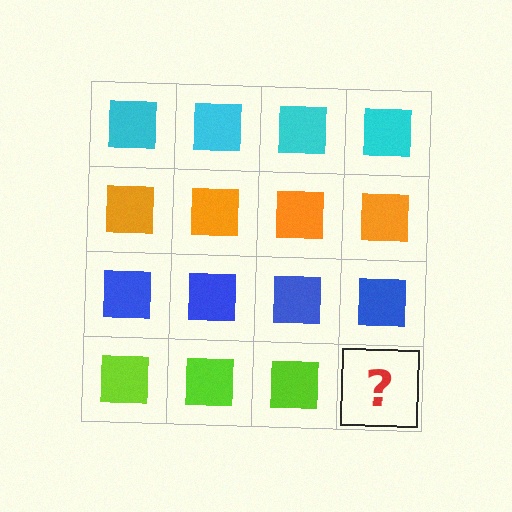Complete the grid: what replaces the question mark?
The question mark should be replaced with a lime square.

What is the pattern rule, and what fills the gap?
The rule is that each row has a consistent color. The gap should be filled with a lime square.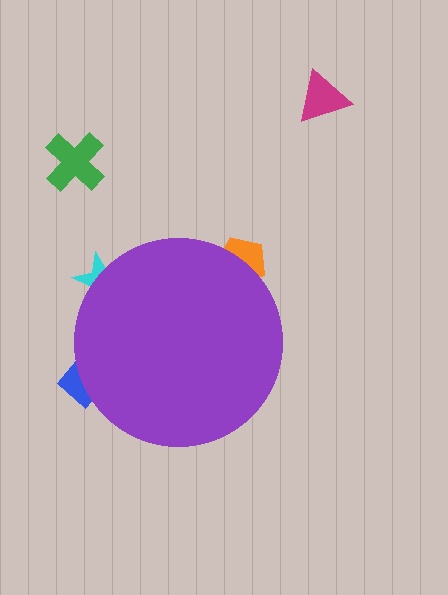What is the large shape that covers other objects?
A purple circle.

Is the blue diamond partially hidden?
Yes, the blue diamond is partially hidden behind the purple circle.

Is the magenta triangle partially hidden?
No, the magenta triangle is fully visible.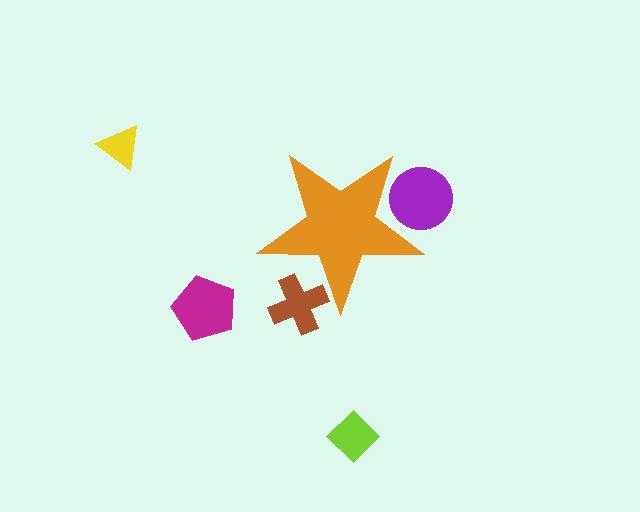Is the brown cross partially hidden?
Yes, the brown cross is partially hidden behind the orange star.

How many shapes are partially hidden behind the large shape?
2 shapes are partially hidden.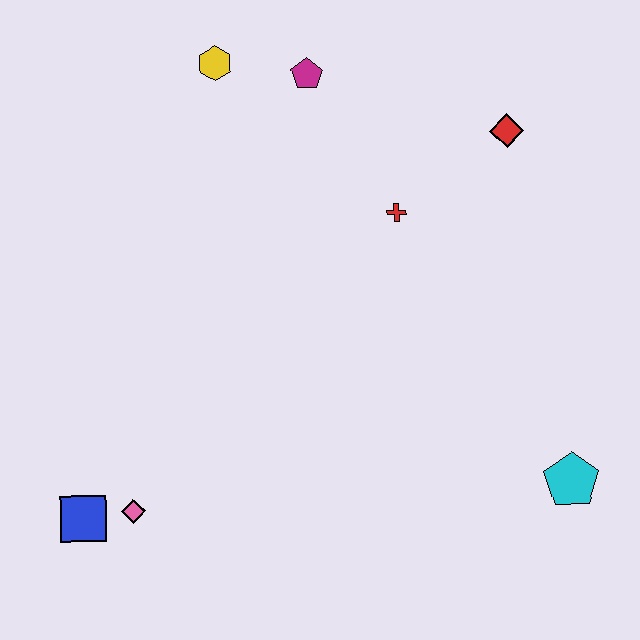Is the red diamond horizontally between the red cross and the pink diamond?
No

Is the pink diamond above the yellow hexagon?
No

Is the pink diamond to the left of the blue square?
No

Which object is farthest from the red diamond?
The blue square is farthest from the red diamond.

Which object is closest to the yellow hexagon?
The magenta pentagon is closest to the yellow hexagon.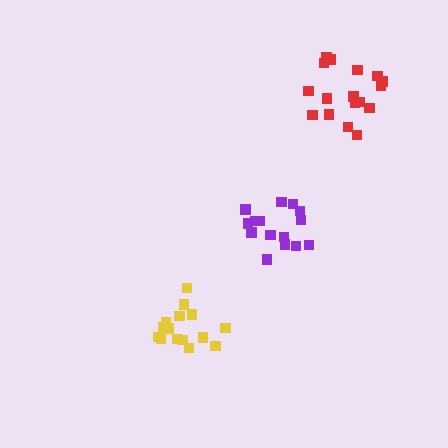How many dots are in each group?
Group 1: 15 dots, Group 2: 16 dots, Group 3: 17 dots (48 total).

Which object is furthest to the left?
The yellow cluster is leftmost.